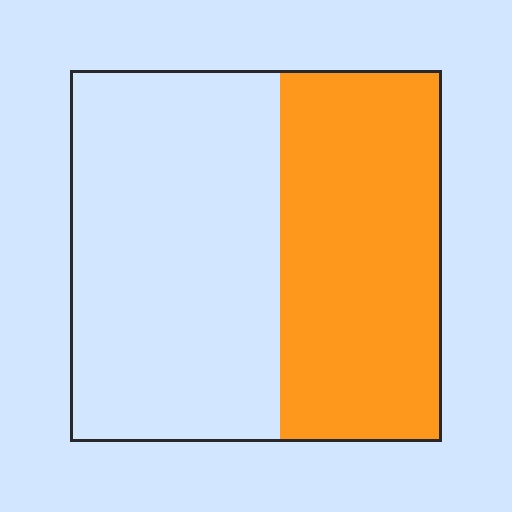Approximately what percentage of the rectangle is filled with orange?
Approximately 45%.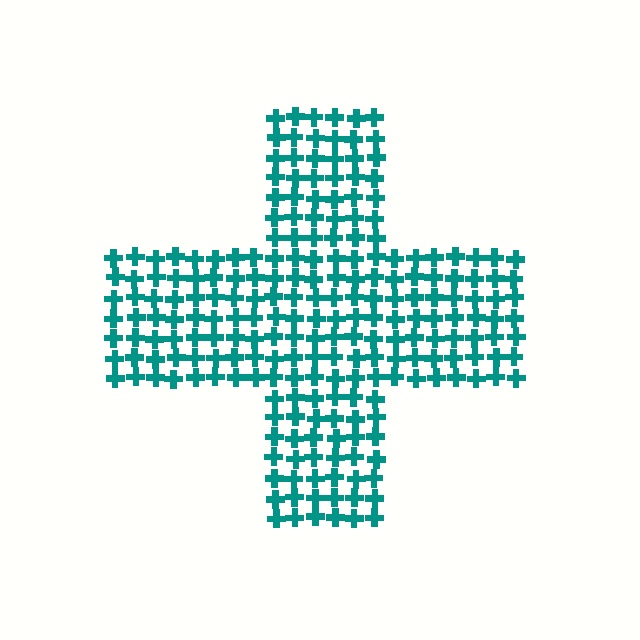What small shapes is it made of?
It is made of small crosses.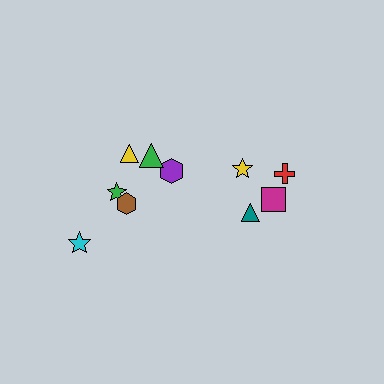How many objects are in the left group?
There are 6 objects.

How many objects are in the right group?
There are 4 objects.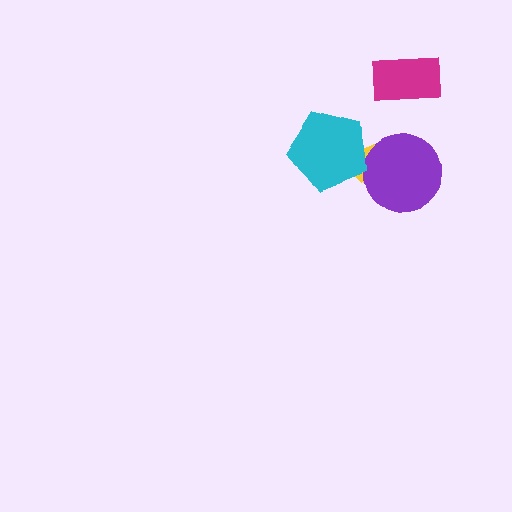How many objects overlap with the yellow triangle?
2 objects overlap with the yellow triangle.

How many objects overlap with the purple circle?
1 object overlaps with the purple circle.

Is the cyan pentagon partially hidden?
No, no other shape covers it.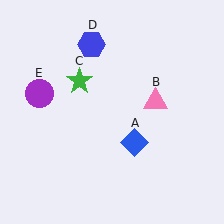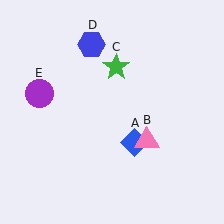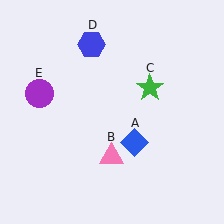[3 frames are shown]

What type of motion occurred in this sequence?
The pink triangle (object B), green star (object C) rotated clockwise around the center of the scene.